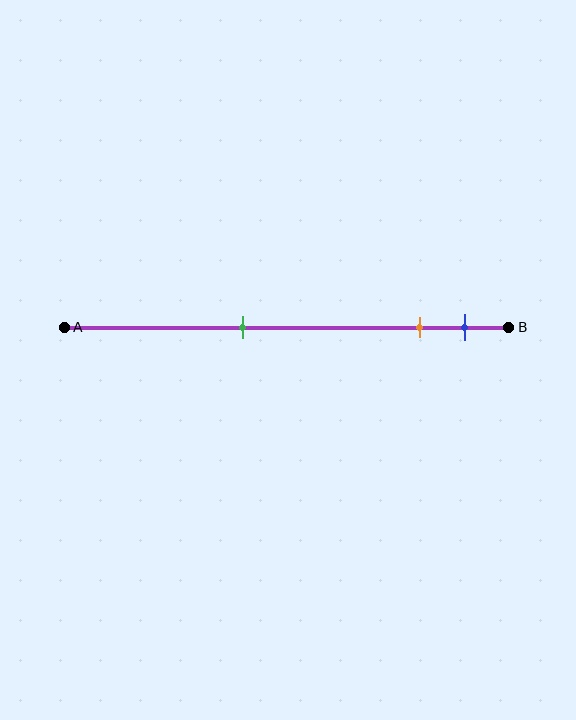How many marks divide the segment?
There are 3 marks dividing the segment.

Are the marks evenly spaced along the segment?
No, the marks are not evenly spaced.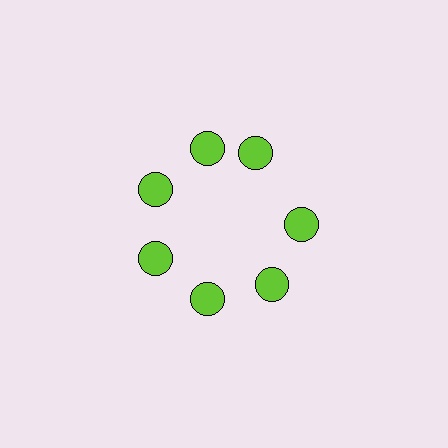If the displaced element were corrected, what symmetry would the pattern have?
It would have 7-fold rotational symmetry — the pattern would map onto itself every 51 degrees.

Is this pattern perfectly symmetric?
No. The 7 lime circles are arranged in a ring, but one element near the 1 o'clock position is rotated out of alignment along the ring, breaking the 7-fold rotational symmetry.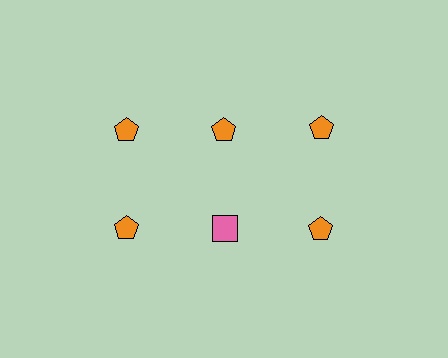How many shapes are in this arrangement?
There are 6 shapes arranged in a grid pattern.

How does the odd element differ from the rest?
It differs in both color (pink instead of orange) and shape (square instead of pentagon).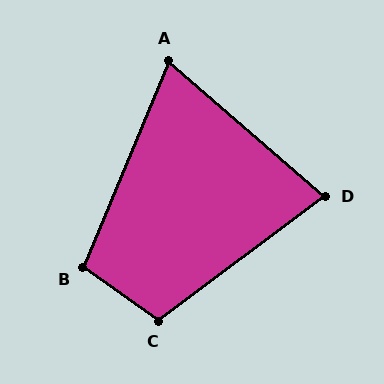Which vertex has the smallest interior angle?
A, at approximately 72 degrees.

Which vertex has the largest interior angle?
C, at approximately 108 degrees.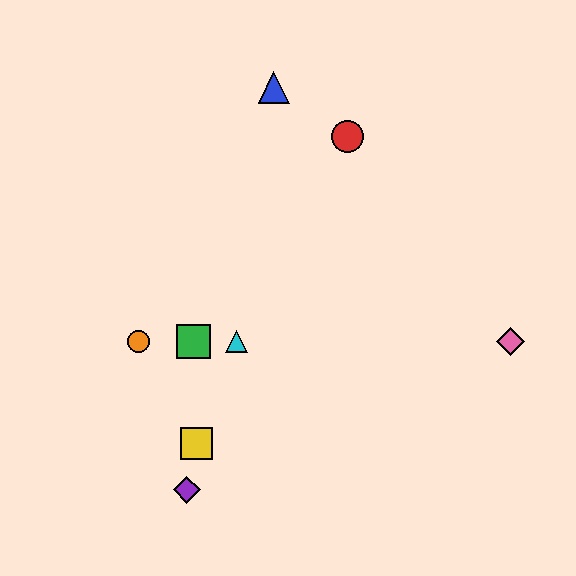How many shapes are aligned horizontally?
4 shapes (the green square, the orange circle, the cyan triangle, the pink diamond) are aligned horizontally.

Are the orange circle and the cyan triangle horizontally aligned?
Yes, both are at y≈341.